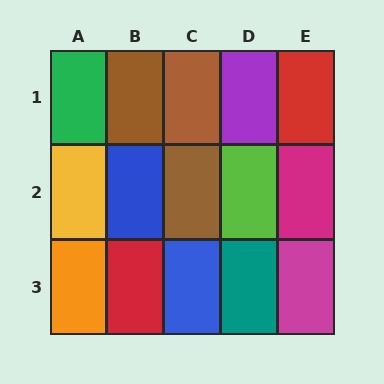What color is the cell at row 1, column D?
Purple.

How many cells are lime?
1 cell is lime.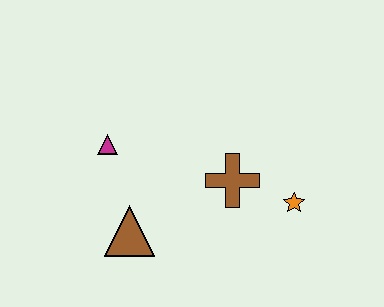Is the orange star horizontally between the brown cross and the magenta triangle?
No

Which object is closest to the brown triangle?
The magenta triangle is closest to the brown triangle.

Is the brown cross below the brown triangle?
No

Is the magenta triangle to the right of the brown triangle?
No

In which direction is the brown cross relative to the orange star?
The brown cross is to the left of the orange star.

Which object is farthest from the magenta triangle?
The orange star is farthest from the magenta triangle.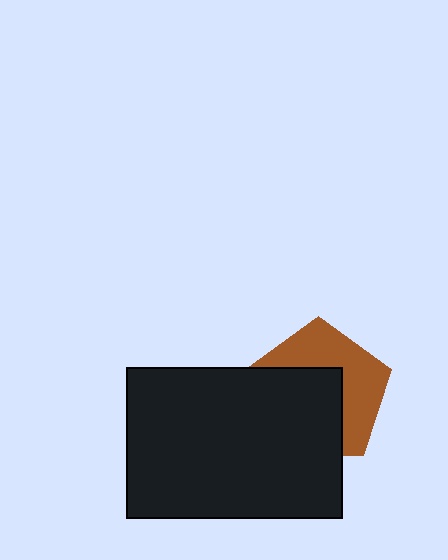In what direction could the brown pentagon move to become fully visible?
The brown pentagon could move toward the upper-right. That would shift it out from behind the black rectangle entirely.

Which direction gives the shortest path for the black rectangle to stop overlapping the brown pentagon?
Moving toward the lower-left gives the shortest separation.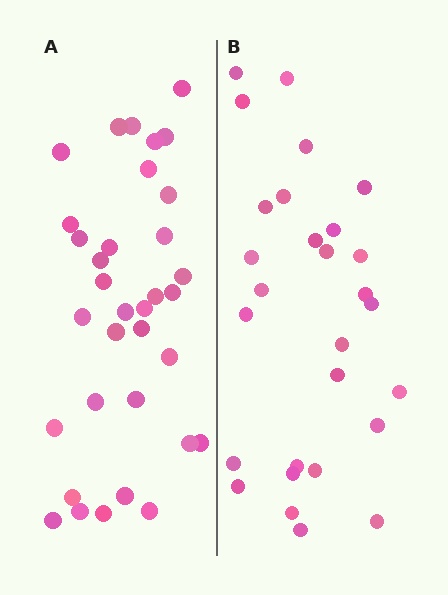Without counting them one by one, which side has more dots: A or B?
Region A (the left region) has more dots.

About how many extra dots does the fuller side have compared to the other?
Region A has about 6 more dots than region B.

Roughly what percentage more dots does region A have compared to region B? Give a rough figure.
About 20% more.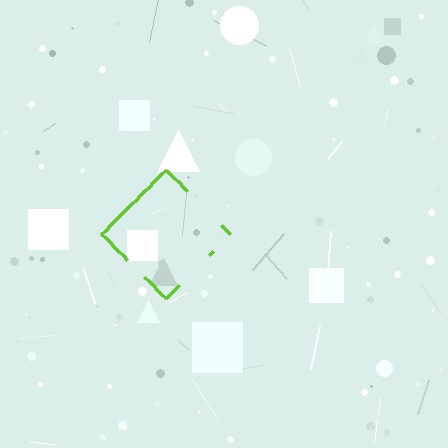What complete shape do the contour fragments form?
The contour fragments form a diamond.